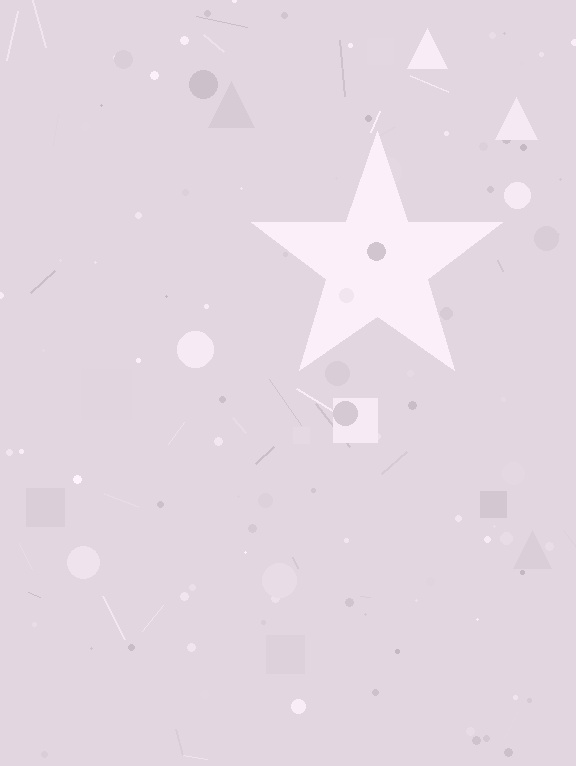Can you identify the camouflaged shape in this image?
The camouflaged shape is a star.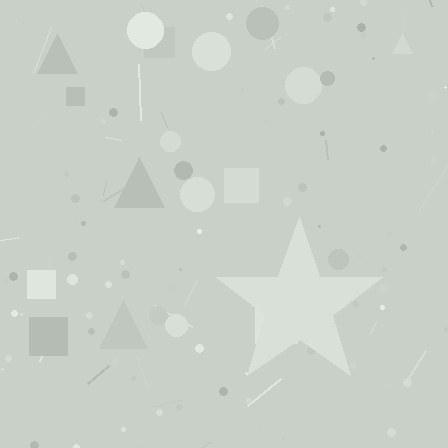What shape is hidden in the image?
A star is hidden in the image.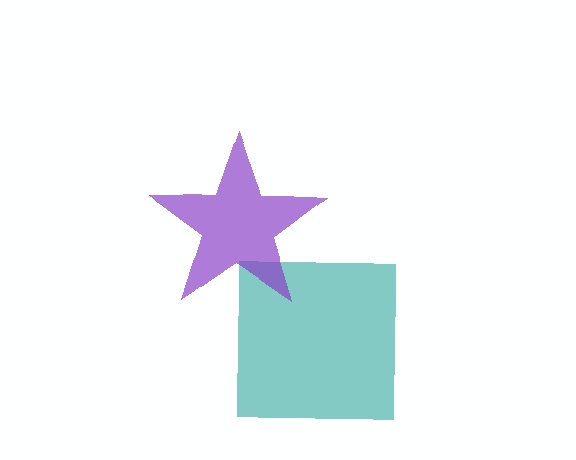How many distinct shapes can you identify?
There are 2 distinct shapes: a teal square, a purple star.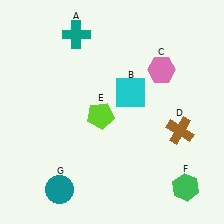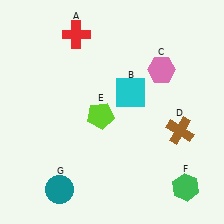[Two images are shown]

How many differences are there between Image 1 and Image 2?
There is 1 difference between the two images.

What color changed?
The cross (A) changed from teal in Image 1 to red in Image 2.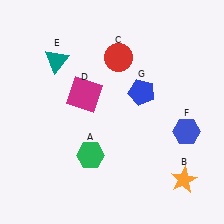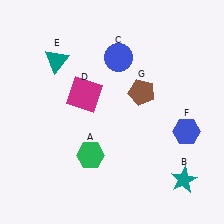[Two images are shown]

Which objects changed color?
B changed from orange to teal. C changed from red to blue. G changed from blue to brown.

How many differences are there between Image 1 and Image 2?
There are 3 differences between the two images.